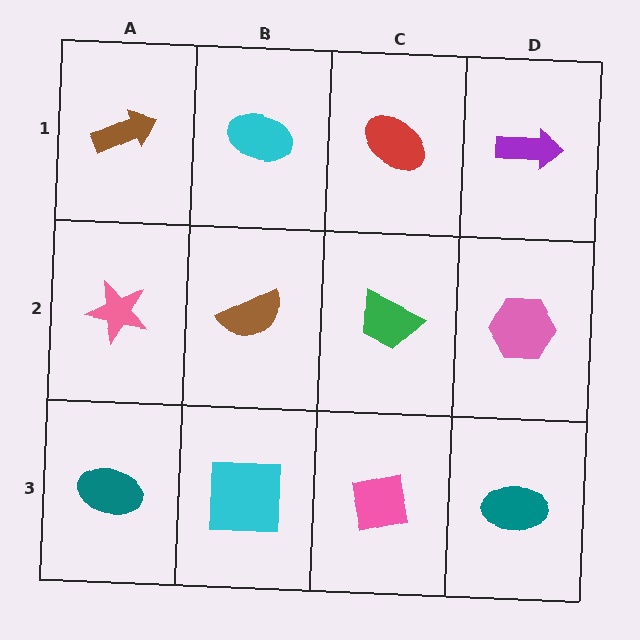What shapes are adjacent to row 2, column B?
A cyan ellipse (row 1, column B), a cyan square (row 3, column B), a pink star (row 2, column A), a green trapezoid (row 2, column C).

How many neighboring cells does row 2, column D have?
3.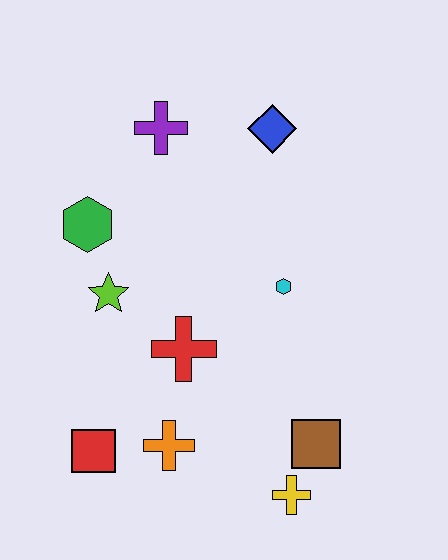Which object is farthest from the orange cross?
The blue diamond is farthest from the orange cross.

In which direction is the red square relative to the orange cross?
The red square is to the left of the orange cross.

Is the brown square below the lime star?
Yes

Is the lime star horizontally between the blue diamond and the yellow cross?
No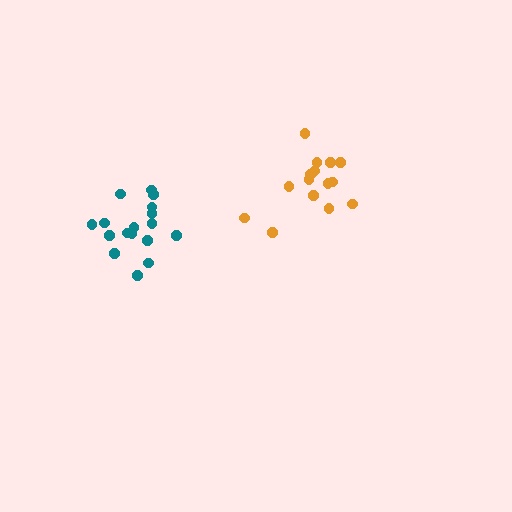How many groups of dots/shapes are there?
There are 2 groups.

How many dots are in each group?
Group 1: 15 dots, Group 2: 18 dots (33 total).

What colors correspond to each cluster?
The clusters are colored: orange, teal.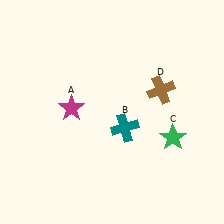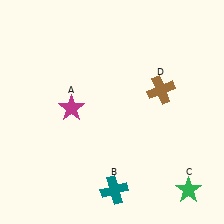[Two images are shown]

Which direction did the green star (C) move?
The green star (C) moved down.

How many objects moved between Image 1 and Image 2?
2 objects moved between the two images.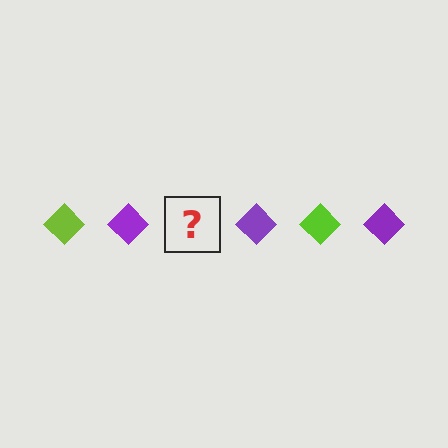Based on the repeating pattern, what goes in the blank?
The blank should be a lime diamond.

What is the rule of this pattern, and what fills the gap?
The rule is that the pattern cycles through lime, purple diamonds. The gap should be filled with a lime diamond.